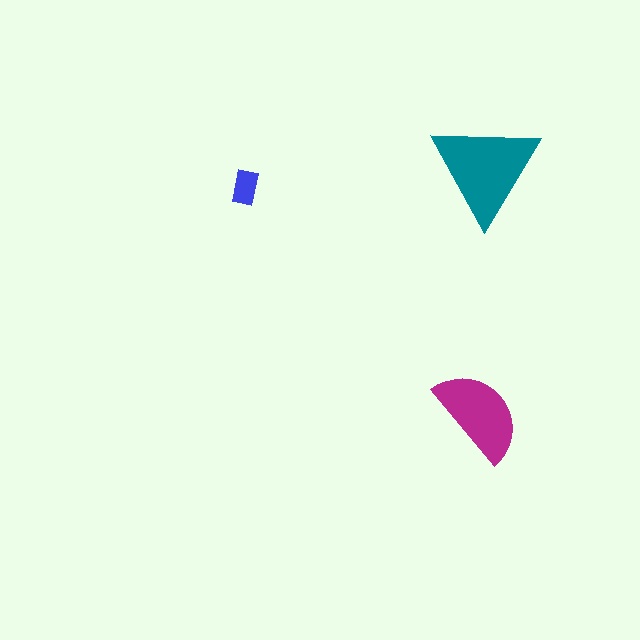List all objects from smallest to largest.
The blue rectangle, the magenta semicircle, the teal triangle.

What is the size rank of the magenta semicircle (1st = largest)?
2nd.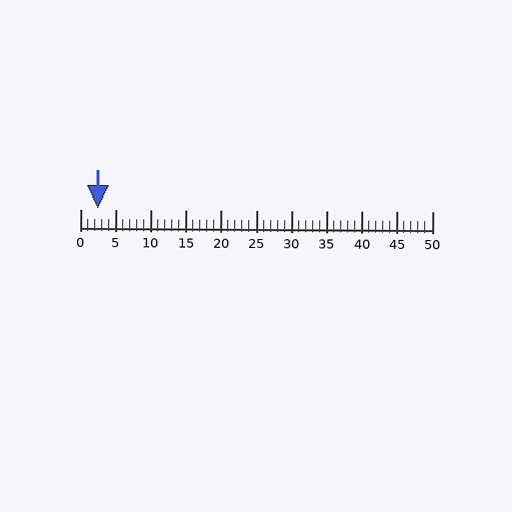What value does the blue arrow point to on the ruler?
The blue arrow points to approximately 2.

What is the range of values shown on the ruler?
The ruler shows values from 0 to 50.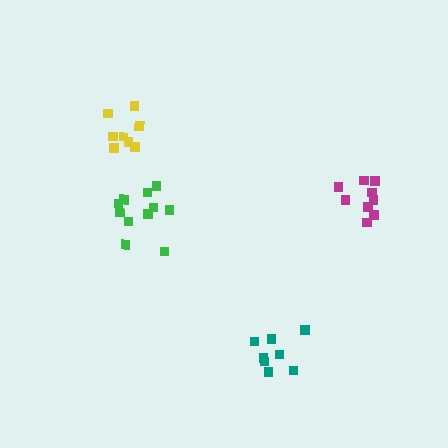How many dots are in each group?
Group 1: 11 dots, Group 2: 9 dots, Group 3: 8 dots, Group 4: 8 dots (36 total).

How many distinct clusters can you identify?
There are 4 distinct clusters.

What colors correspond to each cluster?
The clusters are colored: green, magenta, yellow, teal.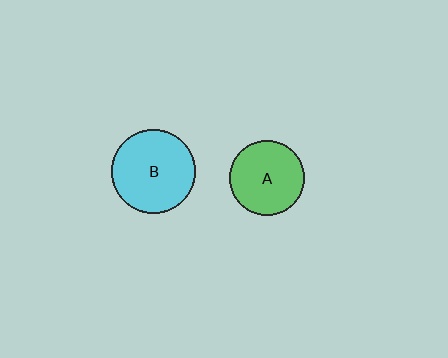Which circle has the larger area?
Circle B (cyan).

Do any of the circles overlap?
No, none of the circles overlap.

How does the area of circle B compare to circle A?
Approximately 1.2 times.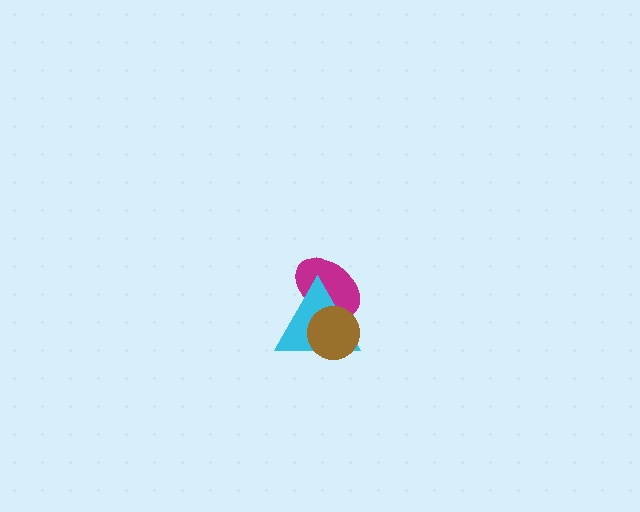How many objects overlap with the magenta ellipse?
2 objects overlap with the magenta ellipse.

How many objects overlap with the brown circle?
2 objects overlap with the brown circle.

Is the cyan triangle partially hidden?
Yes, it is partially covered by another shape.